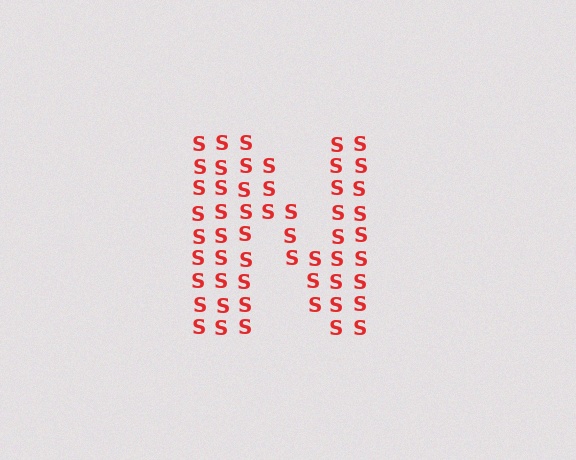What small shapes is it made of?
It is made of small letter S's.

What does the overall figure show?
The overall figure shows the letter N.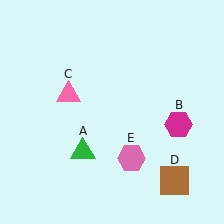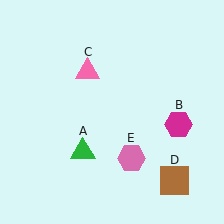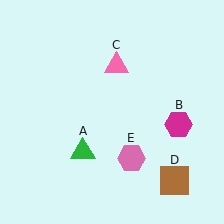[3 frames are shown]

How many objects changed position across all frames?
1 object changed position: pink triangle (object C).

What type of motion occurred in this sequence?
The pink triangle (object C) rotated clockwise around the center of the scene.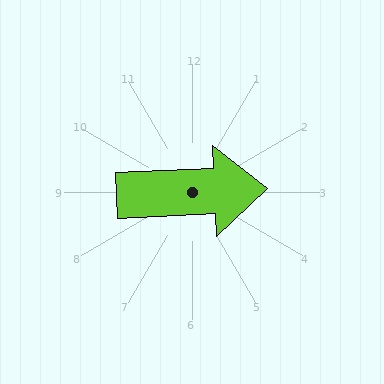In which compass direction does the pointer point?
East.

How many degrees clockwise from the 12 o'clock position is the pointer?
Approximately 87 degrees.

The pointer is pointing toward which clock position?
Roughly 3 o'clock.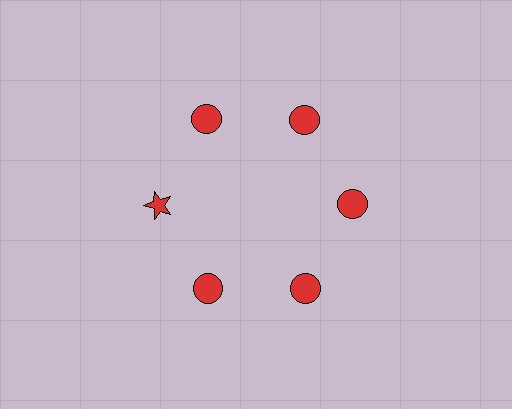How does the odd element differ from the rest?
It has a different shape: star instead of circle.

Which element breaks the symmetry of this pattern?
The red star at roughly the 9 o'clock position breaks the symmetry. All other shapes are red circles.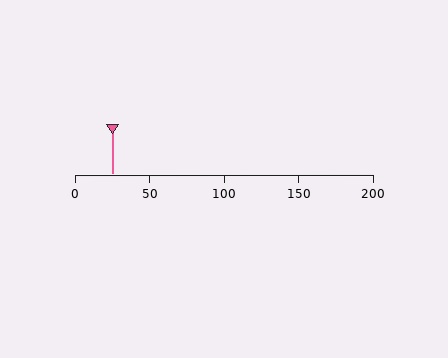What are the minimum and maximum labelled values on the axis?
The axis runs from 0 to 200.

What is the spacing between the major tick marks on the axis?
The major ticks are spaced 50 apart.